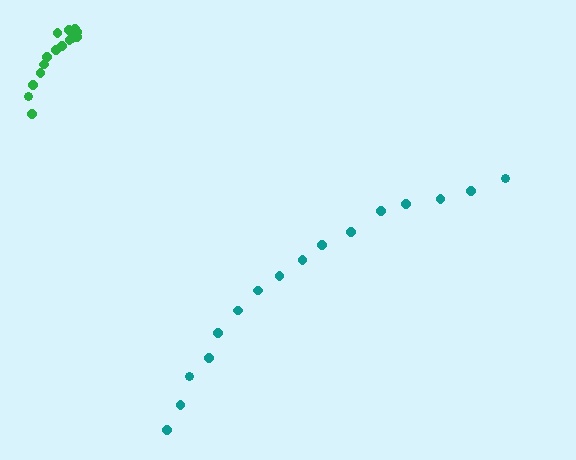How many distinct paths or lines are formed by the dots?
There are 2 distinct paths.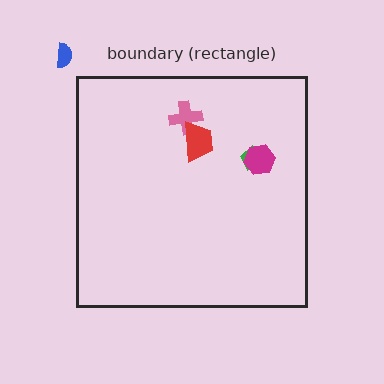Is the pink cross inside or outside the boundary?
Inside.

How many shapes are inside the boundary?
4 inside, 1 outside.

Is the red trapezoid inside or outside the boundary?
Inside.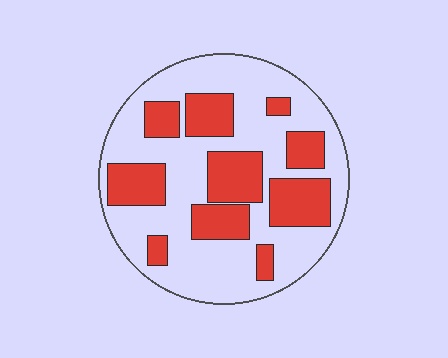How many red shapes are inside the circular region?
10.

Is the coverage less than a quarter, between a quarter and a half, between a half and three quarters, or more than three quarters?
Between a quarter and a half.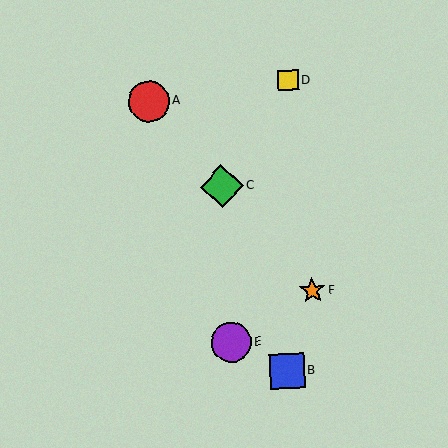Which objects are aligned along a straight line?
Objects A, C, F are aligned along a straight line.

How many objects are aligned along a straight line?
3 objects (A, C, F) are aligned along a straight line.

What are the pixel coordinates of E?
Object E is at (231, 342).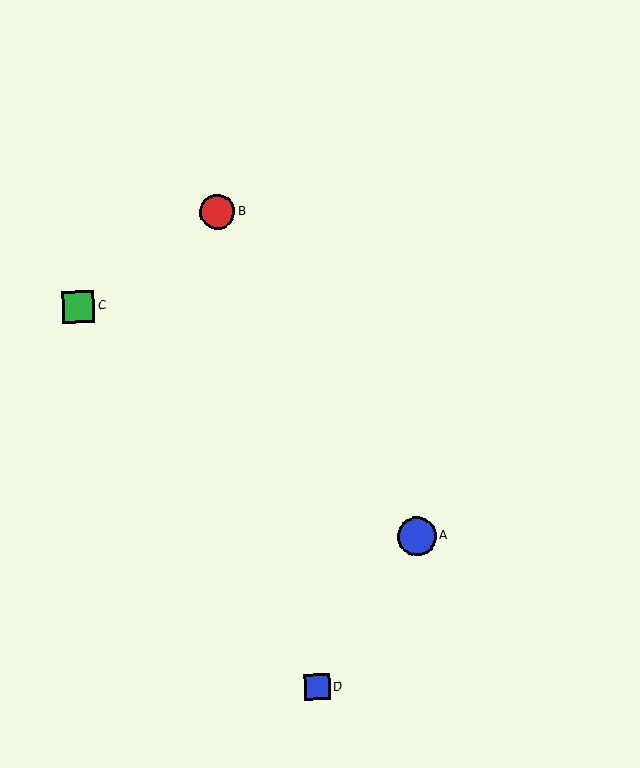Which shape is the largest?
The blue circle (labeled A) is the largest.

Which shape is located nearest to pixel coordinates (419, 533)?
The blue circle (labeled A) at (417, 536) is nearest to that location.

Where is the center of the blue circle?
The center of the blue circle is at (417, 536).